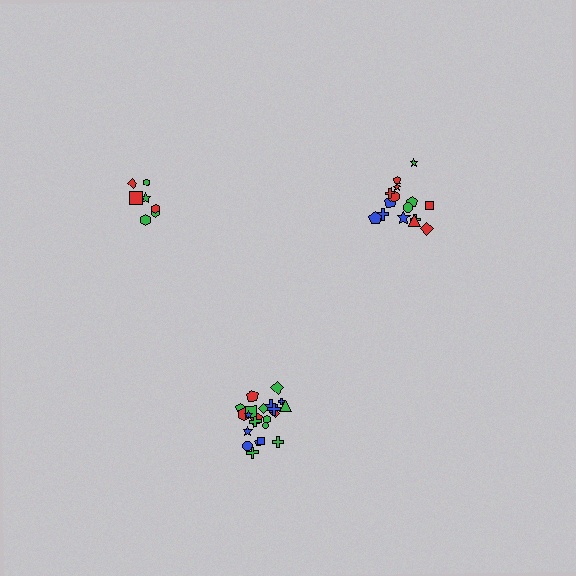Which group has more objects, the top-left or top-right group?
The top-right group.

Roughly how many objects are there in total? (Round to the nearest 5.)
Roughly 45 objects in total.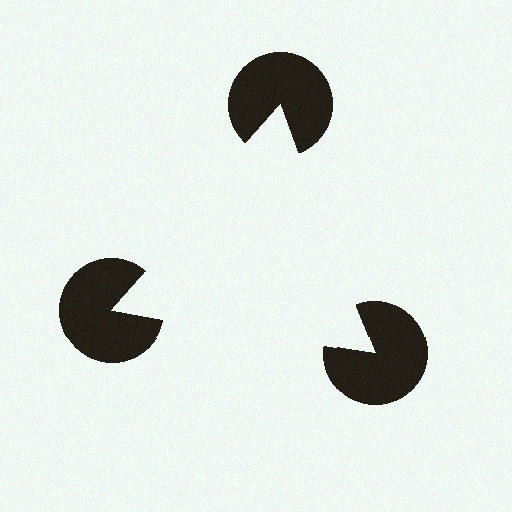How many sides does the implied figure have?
3 sides.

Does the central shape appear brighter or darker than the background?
It typically appears slightly brighter than the background, even though no actual brightness change is drawn.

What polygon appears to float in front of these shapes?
An illusory triangle — its edges are inferred from the aligned wedge cuts in the pac-man discs, not physically drawn.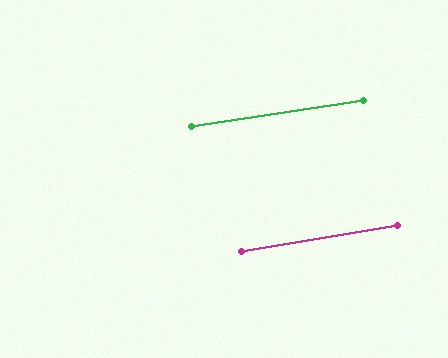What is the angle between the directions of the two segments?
Approximately 1 degree.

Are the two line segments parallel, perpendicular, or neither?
Parallel — their directions differ by only 1.2°.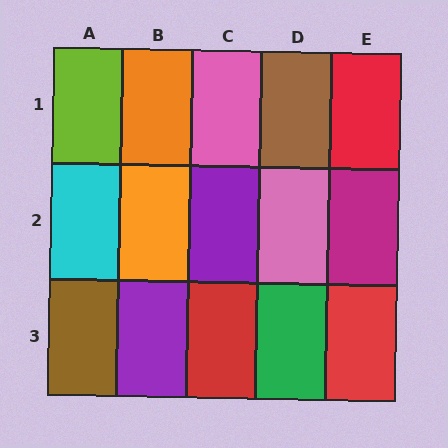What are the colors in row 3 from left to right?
Brown, purple, red, green, red.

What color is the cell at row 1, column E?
Red.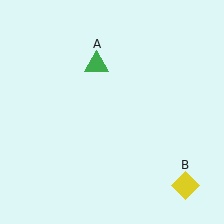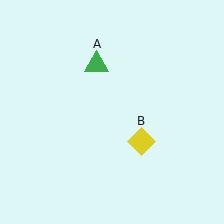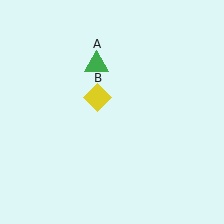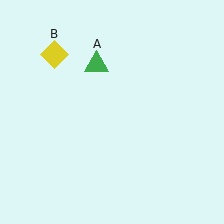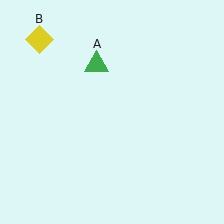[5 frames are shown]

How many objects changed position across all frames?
1 object changed position: yellow diamond (object B).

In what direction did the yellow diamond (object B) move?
The yellow diamond (object B) moved up and to the left.